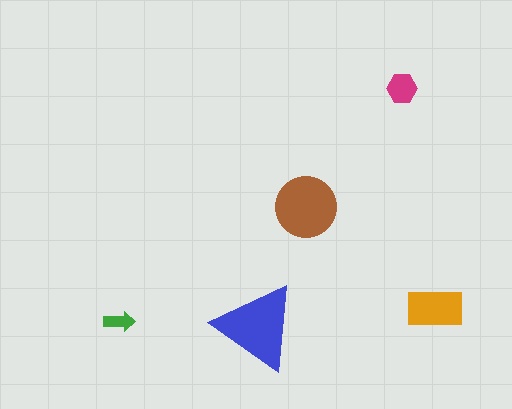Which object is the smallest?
The green arrow.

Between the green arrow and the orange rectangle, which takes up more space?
The orange rectangle.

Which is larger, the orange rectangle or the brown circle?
The brown circle.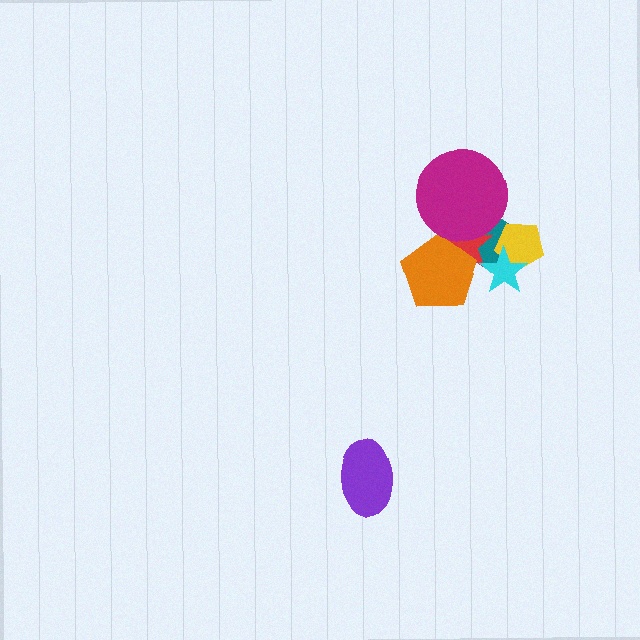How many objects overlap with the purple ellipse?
0 objects overlap with the purple ellipse.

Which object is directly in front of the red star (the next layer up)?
The cyan star is directly in front of the red star.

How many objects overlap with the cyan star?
3 objects overlap with the cyan star.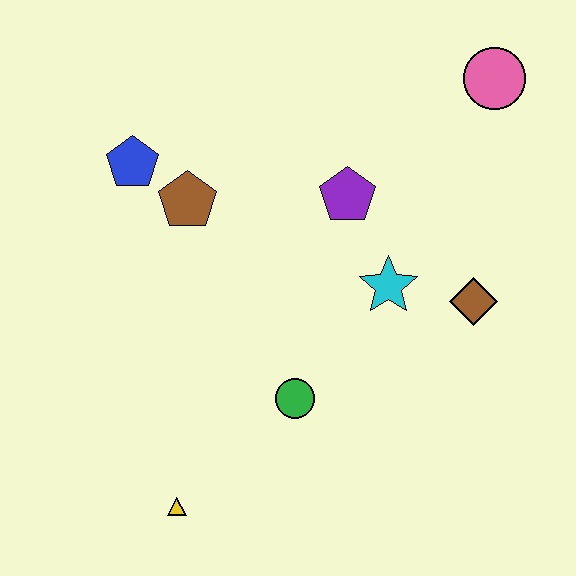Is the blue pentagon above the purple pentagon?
Yes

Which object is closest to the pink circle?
The purple pentagon is closest to the pink circle.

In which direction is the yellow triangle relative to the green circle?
The yellow triangle is to the left of the green circle.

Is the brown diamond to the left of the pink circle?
Yes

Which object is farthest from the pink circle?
The yellow triangle is farthest from the pink circle.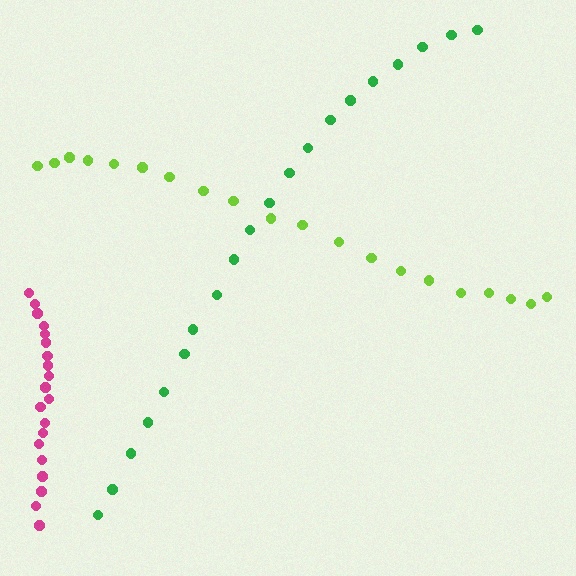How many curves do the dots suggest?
There are 3 distinct paths.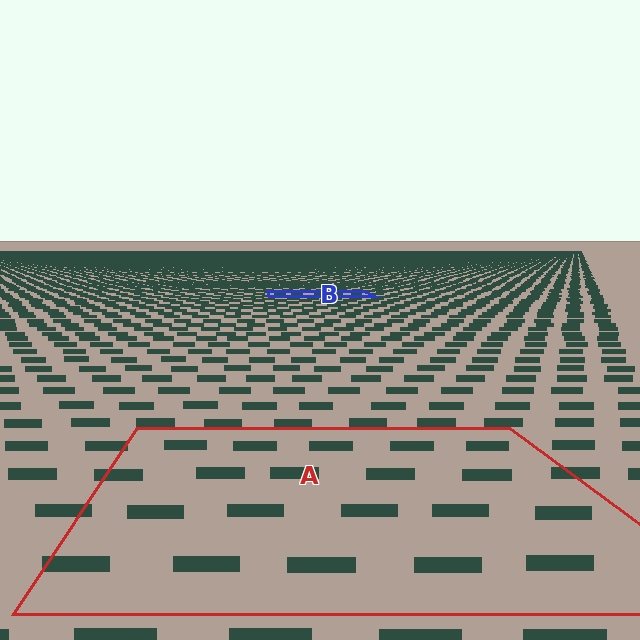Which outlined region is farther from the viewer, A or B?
Region B is farther from the viewer — the texture elements inside it appear smaller and more densely packed.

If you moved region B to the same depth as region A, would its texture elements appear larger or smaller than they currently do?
They would appear larger. At a closer depth, the same texture elements are projected at a bigger on-screen size.